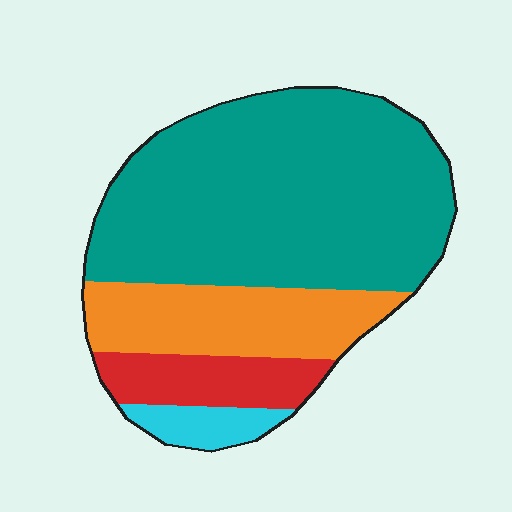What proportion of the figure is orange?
Orange covers around 20% of the figure.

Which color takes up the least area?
Cyan, at roughly 5%.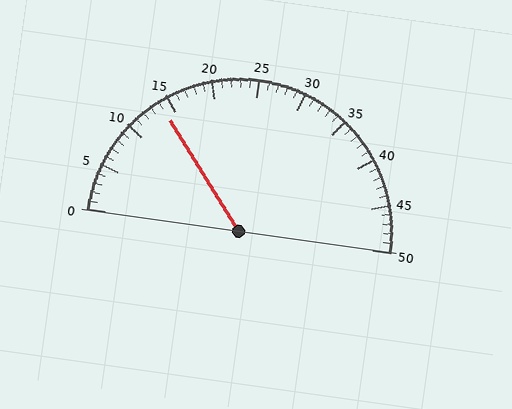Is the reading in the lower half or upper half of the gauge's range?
The reading is in the lower half of the range (0 to 50).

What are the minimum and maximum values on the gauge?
The gauge ranges from 0 to 50.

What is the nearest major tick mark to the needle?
The nearest major tick mark is 15.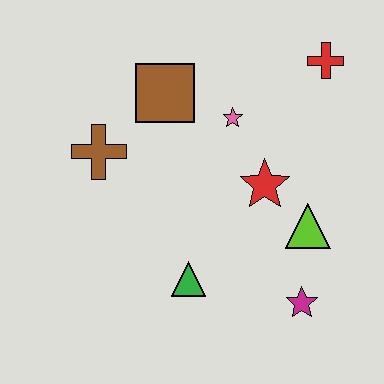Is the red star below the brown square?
Yes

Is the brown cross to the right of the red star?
No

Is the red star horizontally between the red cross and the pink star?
Yes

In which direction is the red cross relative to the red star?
The red cross is above the red star.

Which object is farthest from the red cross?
The green triangle is farthest from the red cross.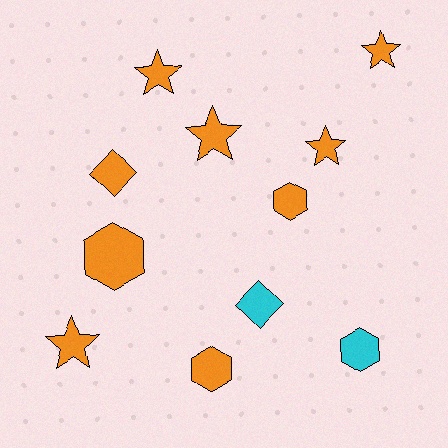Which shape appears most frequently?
Star, with 5 objects.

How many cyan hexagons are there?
There is 1 cyan hexagon.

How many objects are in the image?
There are 11 objects.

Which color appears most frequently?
Orange, with 9 objects.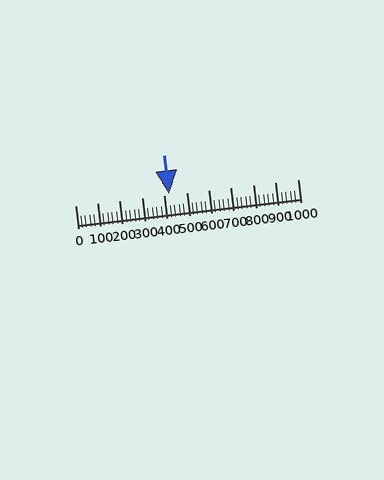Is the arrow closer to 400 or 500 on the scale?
The arrow is closer to 400.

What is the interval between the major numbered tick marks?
The major tick marks are spaced 100 units apart.